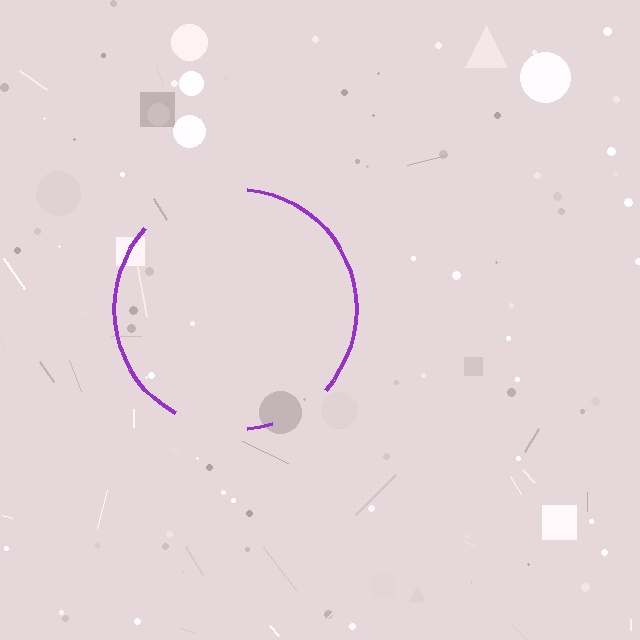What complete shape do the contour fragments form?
The contour fragments form a circle.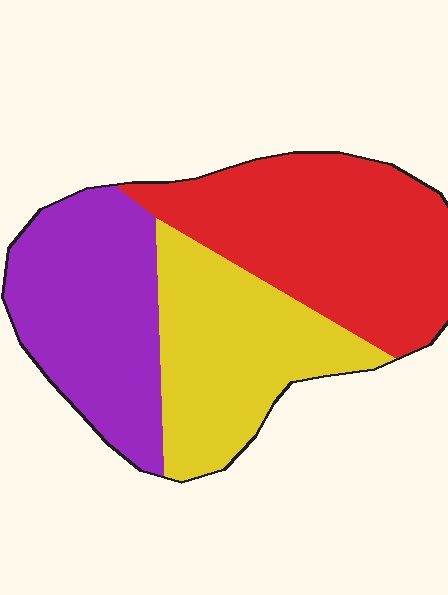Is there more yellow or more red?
Red.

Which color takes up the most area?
Red, at roughly 40%.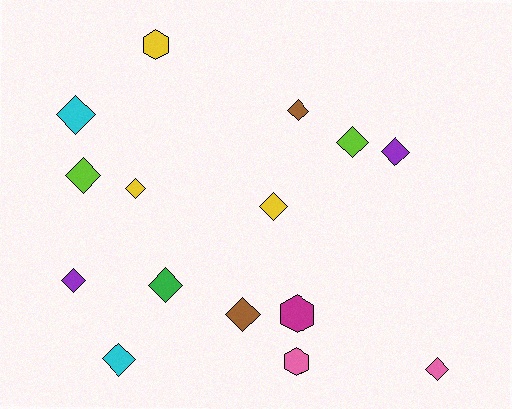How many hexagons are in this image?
There are 3 hexagons.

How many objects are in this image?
There are 15 objects.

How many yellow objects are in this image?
There are 3 yellow objects.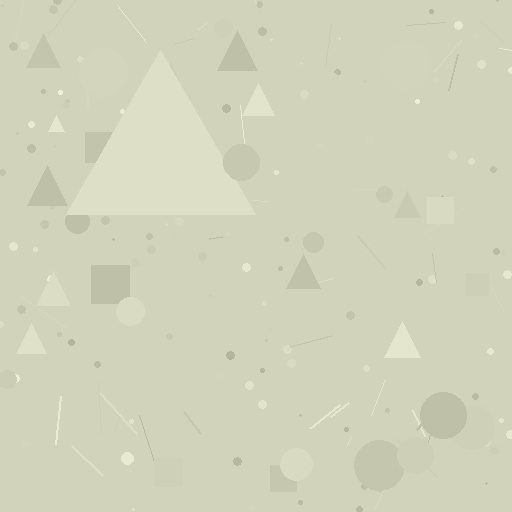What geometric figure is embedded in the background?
A triangle is embedded in the background.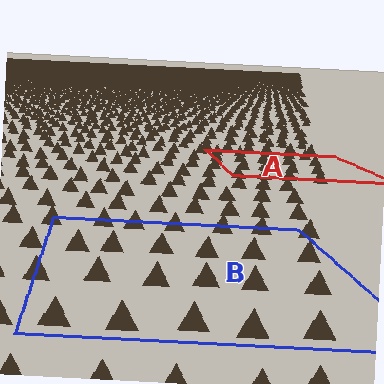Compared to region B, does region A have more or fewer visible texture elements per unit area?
Region A has more texture elements per unit area — they are packed more densely because it is farther away.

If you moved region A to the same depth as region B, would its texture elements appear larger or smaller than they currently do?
They would appear larger. At a closer depth, the same texture elements are projected at a bigger on-screen size.